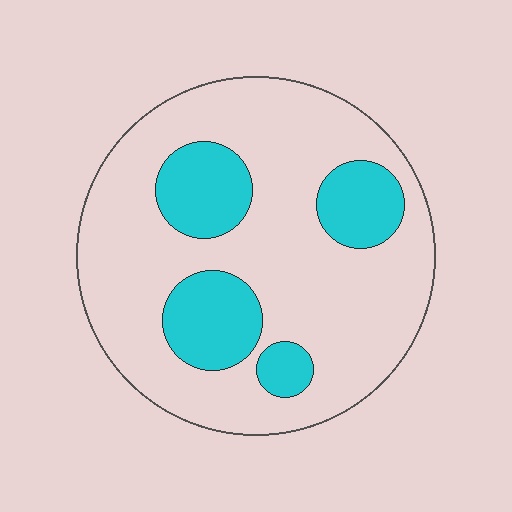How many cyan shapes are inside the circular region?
4.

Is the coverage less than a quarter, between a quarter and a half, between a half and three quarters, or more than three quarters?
Less than a quarter.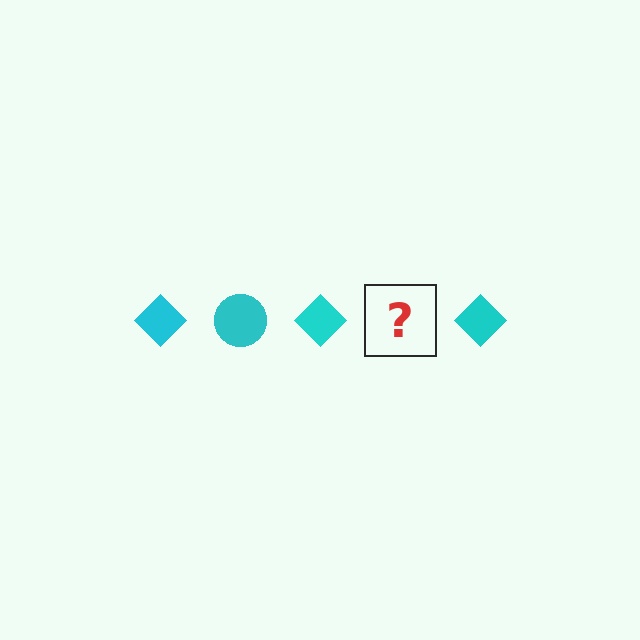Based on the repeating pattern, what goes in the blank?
The blank should be a cyan circle.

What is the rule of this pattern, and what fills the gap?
The rule is that the pattern cycles through diamond, circle shapes in cyan. The gap should be filled with a cyan circle.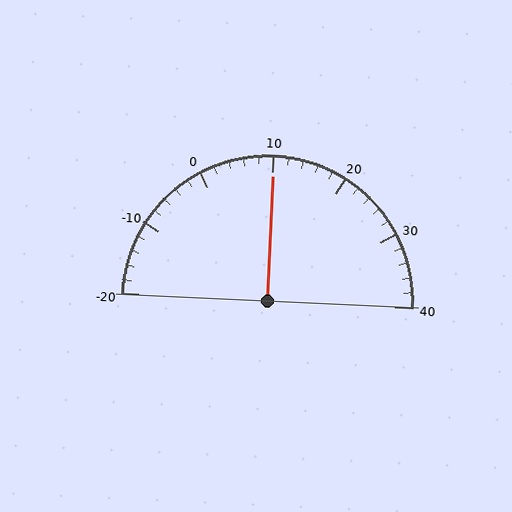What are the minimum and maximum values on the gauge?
The gauge ranges from -20 to 40.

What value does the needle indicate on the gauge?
The needle indicates approximately 10.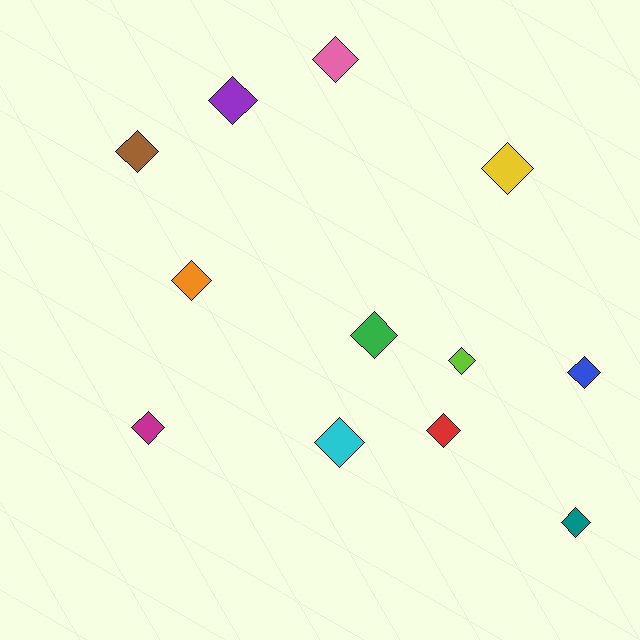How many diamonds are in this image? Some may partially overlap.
There are 12 diamonds.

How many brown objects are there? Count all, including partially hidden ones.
There is 1 brown object.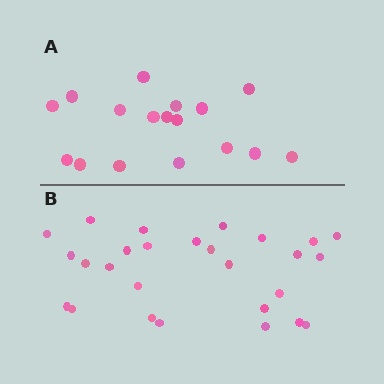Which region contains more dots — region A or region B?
Region B (the bottom region) has more dots.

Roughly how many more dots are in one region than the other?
Region B has roughly 10 or so more dots than region A.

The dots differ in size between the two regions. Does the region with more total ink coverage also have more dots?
No. Region A has more total ink coverage because its dots are larger, but region B actually contains more individual dots. Total area can be misleading — the number of items is what matters here.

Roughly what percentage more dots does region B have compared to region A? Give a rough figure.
About 60% more.